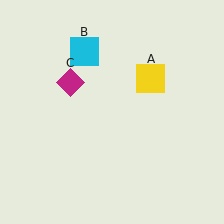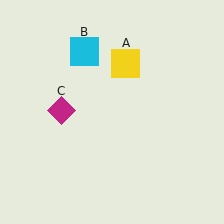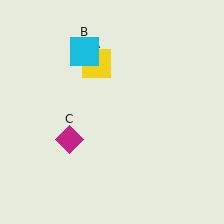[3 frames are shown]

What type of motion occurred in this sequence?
The yellow square (object A), magenta diamond (object C) rotated counterclockwise around the center of the scene.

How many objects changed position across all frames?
2 objects changed position: yellow square (object A), magenta diamond (object C).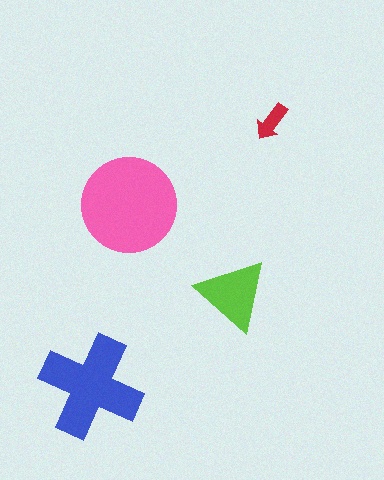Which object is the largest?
The pink circle.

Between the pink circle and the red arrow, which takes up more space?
The pink circle.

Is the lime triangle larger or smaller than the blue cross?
Smaller.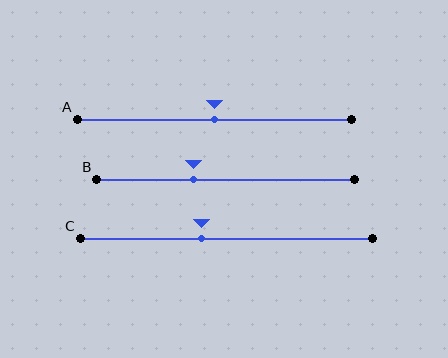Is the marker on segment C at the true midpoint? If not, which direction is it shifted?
No, the marker on segment C is shifted to the left by about 9% of the segment length.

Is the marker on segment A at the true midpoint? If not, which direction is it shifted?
Yes, the marker on segment A is at the true midpoint.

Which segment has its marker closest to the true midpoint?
Segment A has its marker closest to the true midpoint.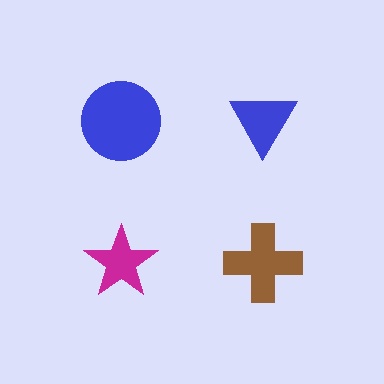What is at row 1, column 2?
A blue triangle.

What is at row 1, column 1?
A blue circle.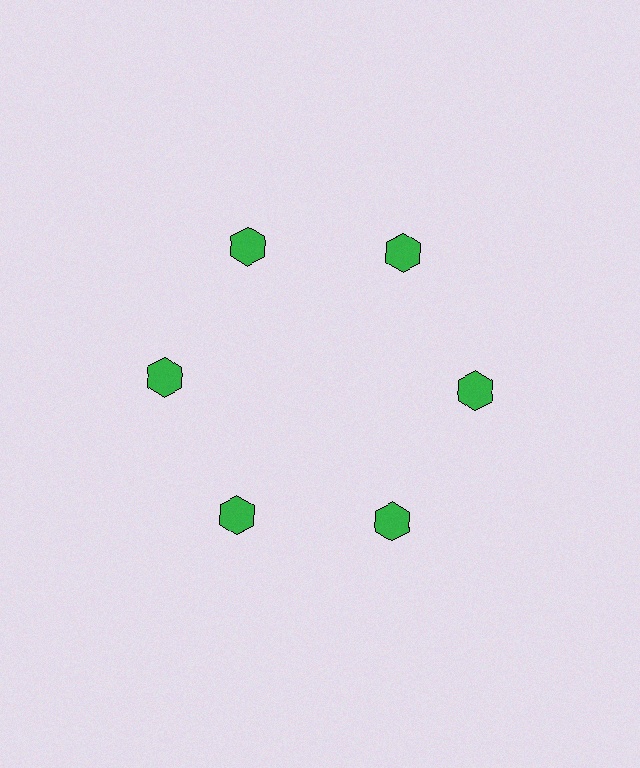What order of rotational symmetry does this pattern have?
This pattern has 6-fold rotational symmetry.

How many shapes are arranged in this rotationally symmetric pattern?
There are 6 shapes, arranged in 6 groups of 1.